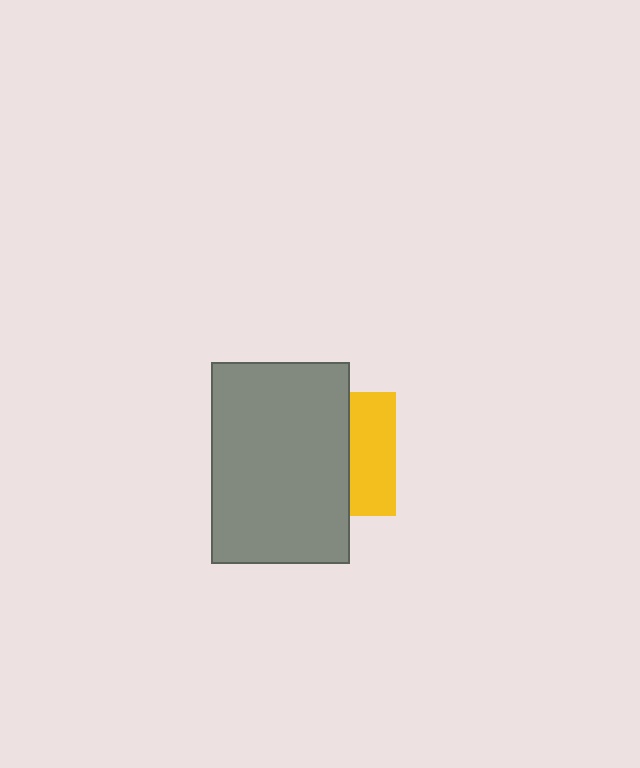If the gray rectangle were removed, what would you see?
You would see the complete yellow square.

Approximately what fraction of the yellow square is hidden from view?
Roughly 63% of the yellow square is hidden behind the gray rectangle.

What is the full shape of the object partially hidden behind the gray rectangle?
The partially hidden object is a yellow square.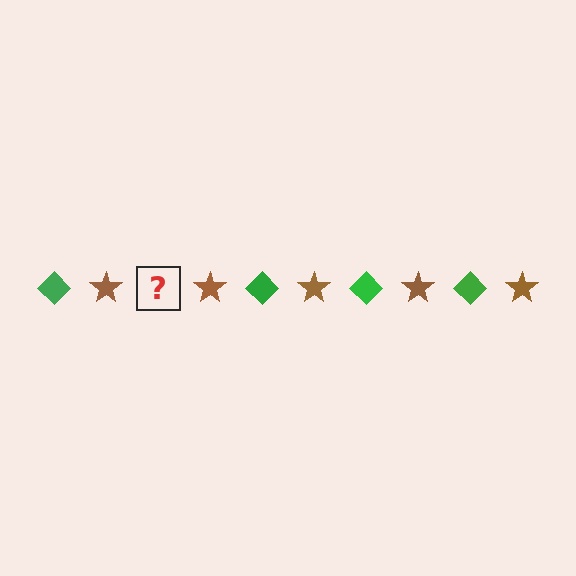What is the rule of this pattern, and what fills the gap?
The rule is that the pattern alternates between green diamond and brown star. The gap should be filled with a green diamond.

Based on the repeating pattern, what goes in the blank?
The blank should be a green diamond.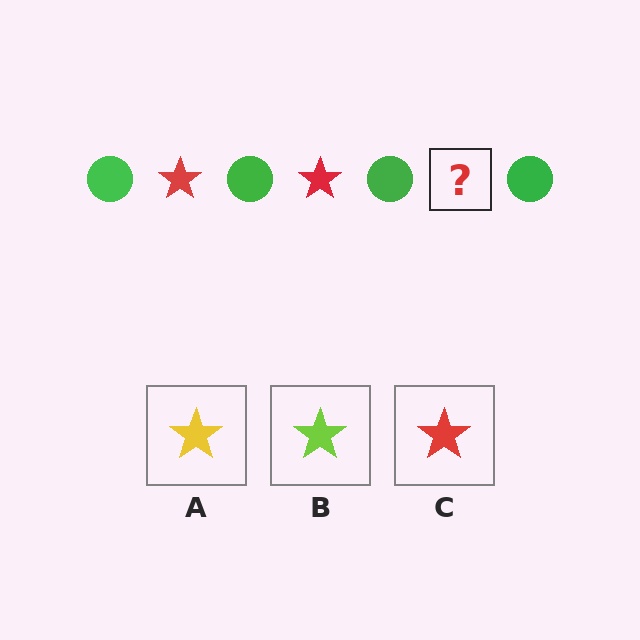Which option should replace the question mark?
Option C.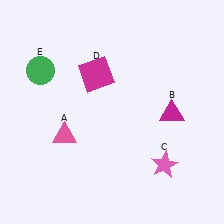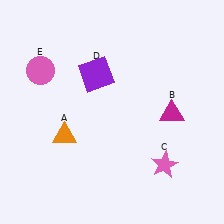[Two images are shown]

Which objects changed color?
A changed from pink to orange. D changed from magenta to purple. E changed from green to pink.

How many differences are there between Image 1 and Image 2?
There are 3 differences between the two images.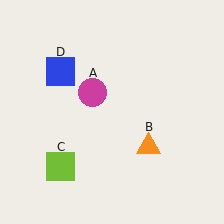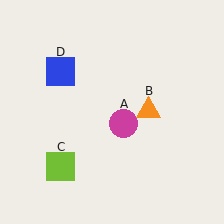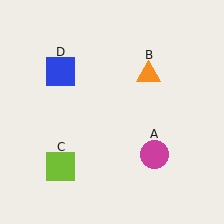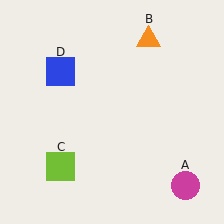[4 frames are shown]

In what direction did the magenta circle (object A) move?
The magenta circle (object A) moved down and to the right.